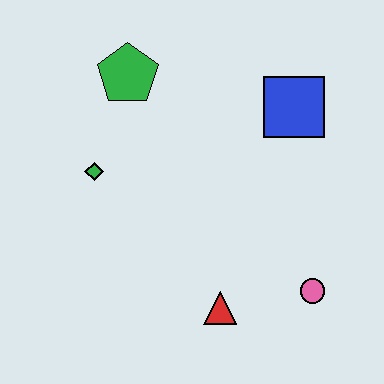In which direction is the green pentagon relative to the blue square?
The green pentagon is to the left of the blue square.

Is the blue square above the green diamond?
Yes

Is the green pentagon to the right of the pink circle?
No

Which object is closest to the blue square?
The green pentagon is closest to the blue square.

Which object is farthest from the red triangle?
The green pentagon is farthest from the red triangle.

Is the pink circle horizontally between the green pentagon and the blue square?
No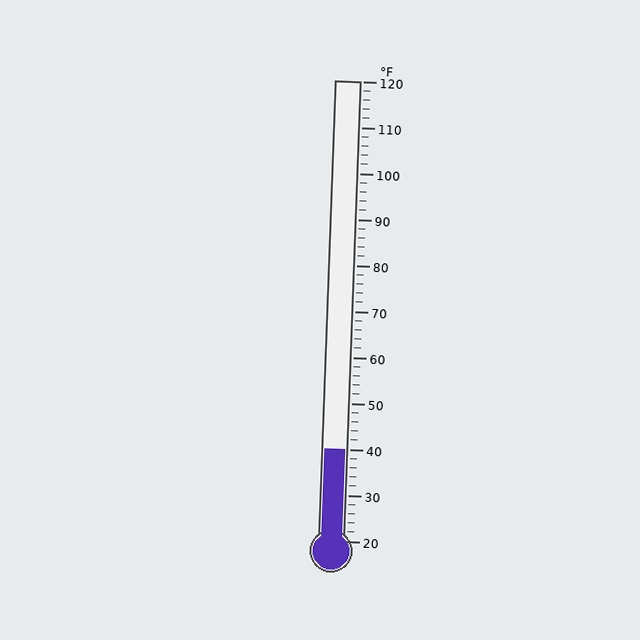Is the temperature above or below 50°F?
The temperature is below 50°F.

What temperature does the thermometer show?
The thermometer shows approximately 40°F.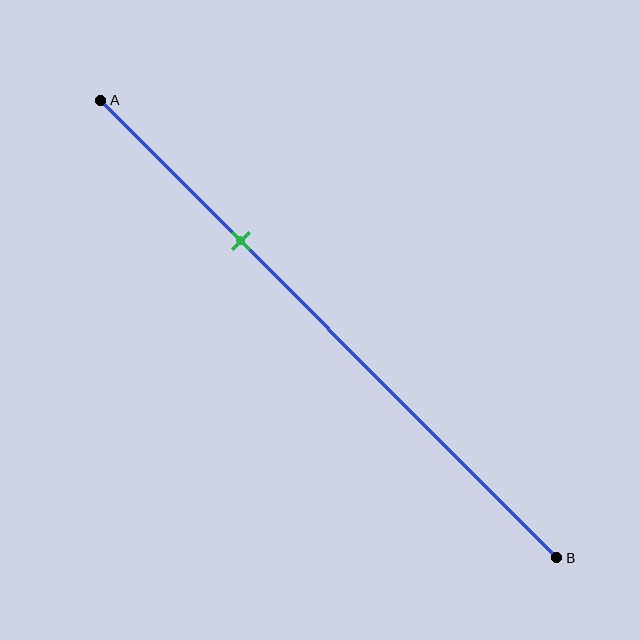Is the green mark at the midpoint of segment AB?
No, the mark is at about 30% from A, not at the 50% midpoint.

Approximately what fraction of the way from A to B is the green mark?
The green mark is approximately 30% of the way from A to B.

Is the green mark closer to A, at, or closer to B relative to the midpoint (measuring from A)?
The green mark is closer to point A than the midpoint of segment AB.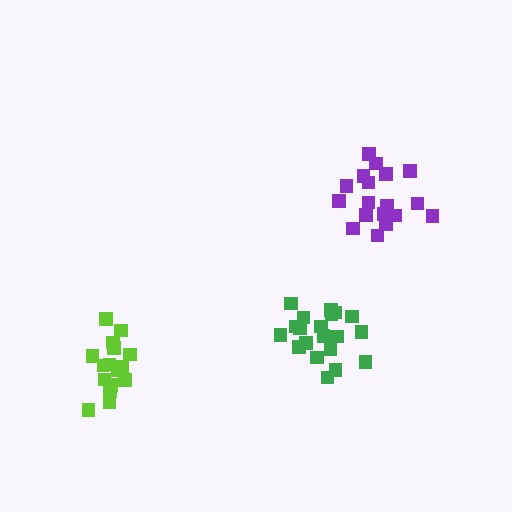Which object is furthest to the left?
The lime cluster is leftmost.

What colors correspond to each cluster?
The clusters are colored: purple, green, lime.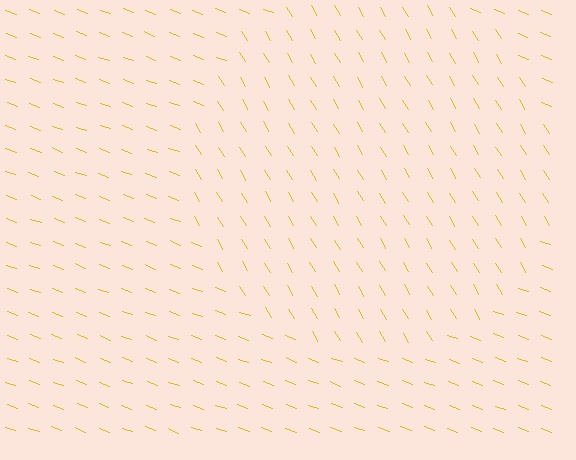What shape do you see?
I see a circle.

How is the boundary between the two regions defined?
The boundary is defined purely by a change in line orientation (approximately 38 degrees difference). All lines are the same color and thickness.